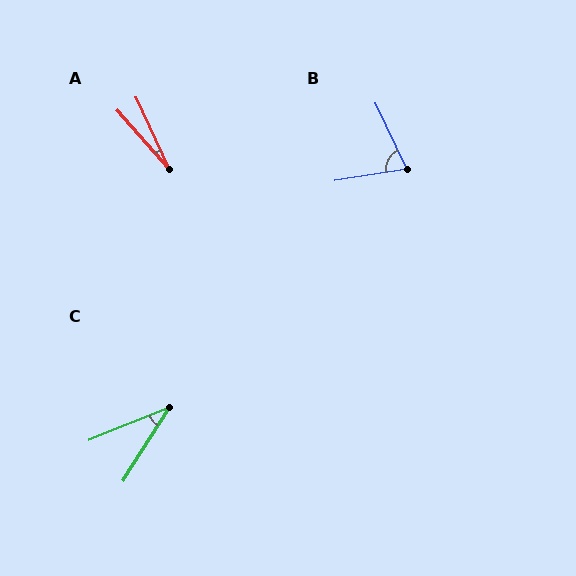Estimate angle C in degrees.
Approximately 36 degrees.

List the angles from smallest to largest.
A (16°), C (36°), B (74°).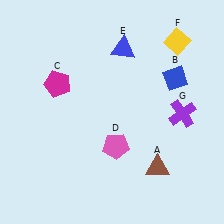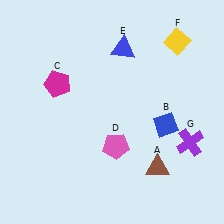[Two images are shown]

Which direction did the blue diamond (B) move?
The blue diamond (B) moved down.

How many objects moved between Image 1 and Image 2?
2 objects moved between the two images.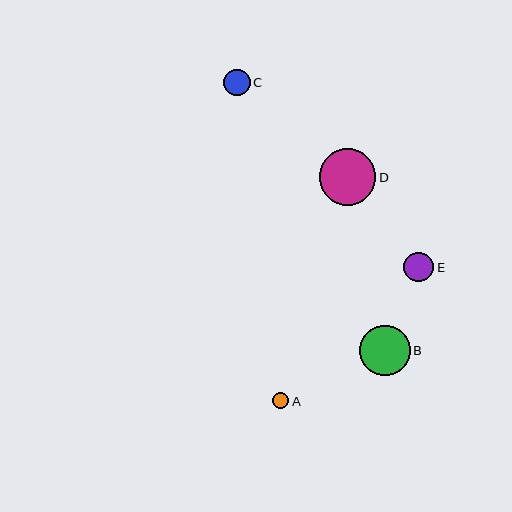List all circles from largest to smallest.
From largest to smallest: D, B, E, C, A.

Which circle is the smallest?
Circle A is the smallest with a size of approximately 16 pixels.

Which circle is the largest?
Circle D is the largest with a size of approximately 56 pixels.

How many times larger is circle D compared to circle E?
Circle D is approximately 1.9 times the size of circle E.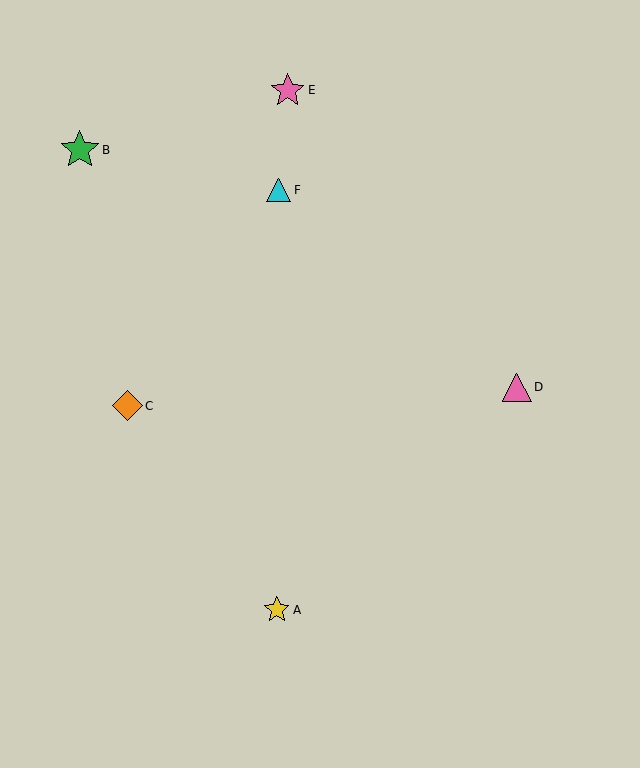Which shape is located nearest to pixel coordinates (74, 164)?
The green star (labeled B) at (80, 150) is nearest to that location.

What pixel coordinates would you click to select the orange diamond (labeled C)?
Click at (127, 406) to select the orange diamond C.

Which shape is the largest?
The green star (labeled B) is the largest.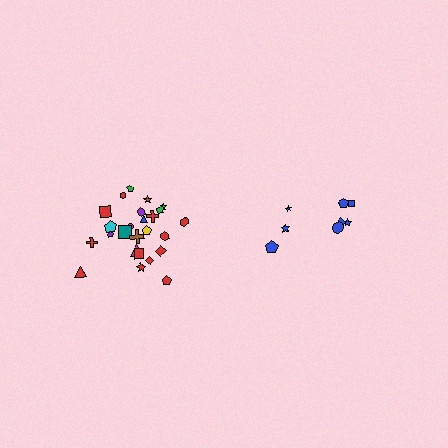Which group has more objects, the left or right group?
The left group.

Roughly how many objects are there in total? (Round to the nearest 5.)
Roughly 35 objects in total.